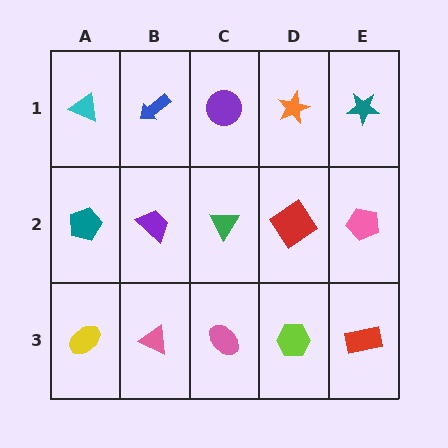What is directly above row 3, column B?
A purple trapezoid.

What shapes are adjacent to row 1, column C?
A green triangle (row 2, column C), a blue arrow (row 1, column B), an orange star (row 1, column D).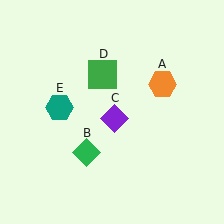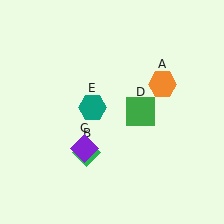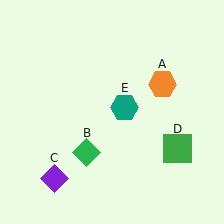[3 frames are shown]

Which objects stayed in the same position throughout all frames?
Orange hexagon (object A) and green diamond (object B) remained stationary.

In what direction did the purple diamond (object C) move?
The purple diamond (object C) moved down and to the left.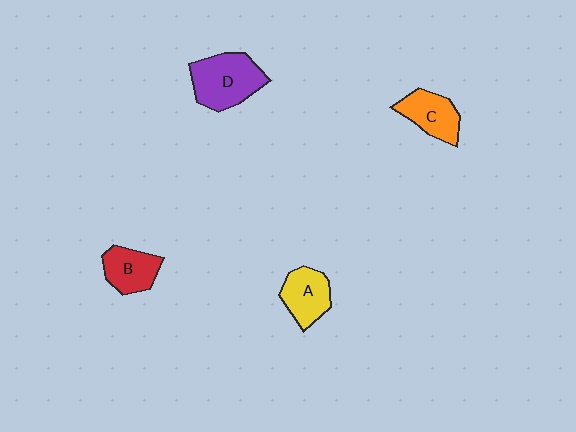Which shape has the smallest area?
Shape B (red).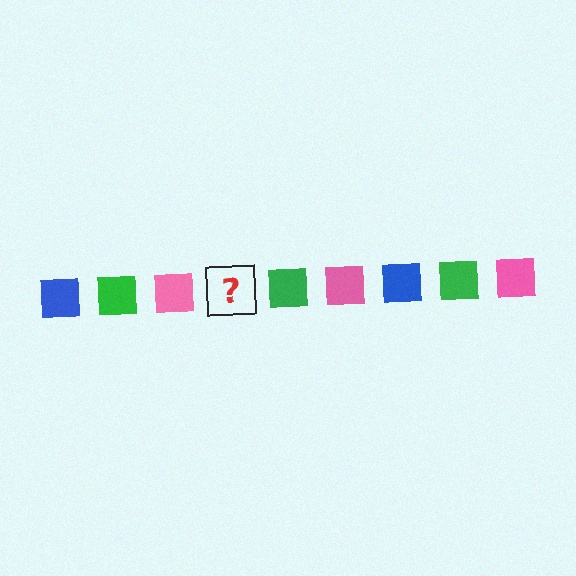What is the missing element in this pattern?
The missing element is a blue square.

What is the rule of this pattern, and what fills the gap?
The rule is that the pattern cycles through blue, green, pink squares. The gap should be filled with a blue square.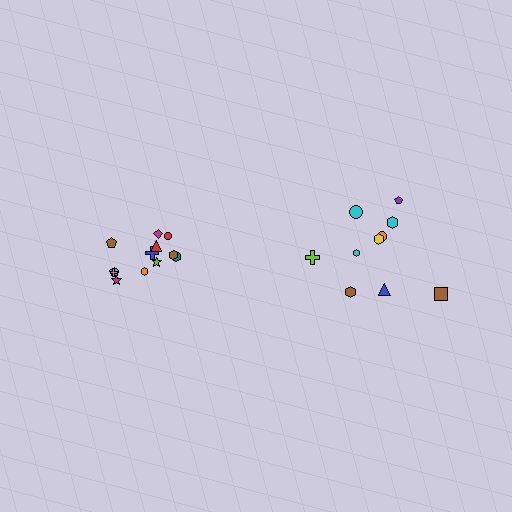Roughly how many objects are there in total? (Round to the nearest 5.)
Roughly 20 objects in total.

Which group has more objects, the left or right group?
The left group.